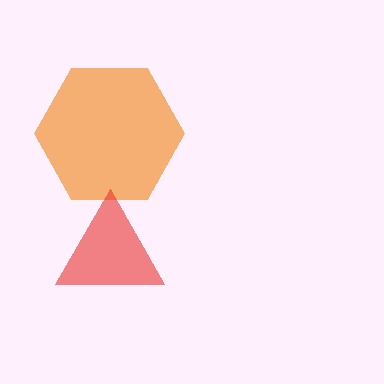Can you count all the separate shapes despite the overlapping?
Yes, there are 2 separate shapes.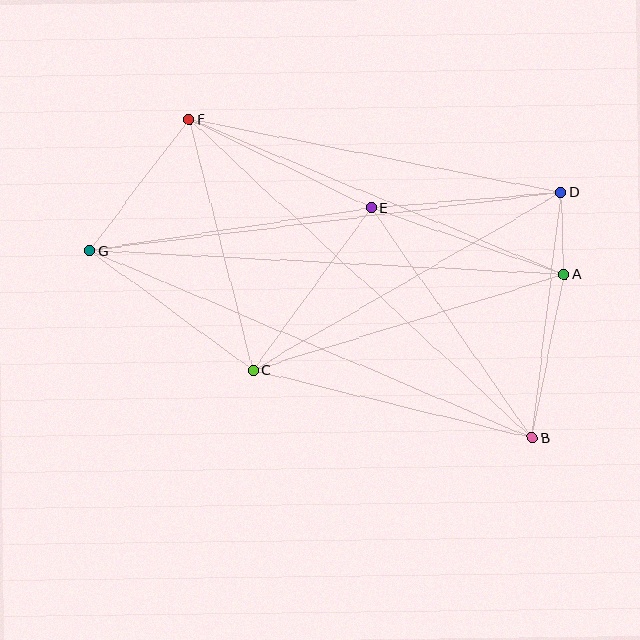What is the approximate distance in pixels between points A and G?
The distance between A and G is approximately 475 pixels.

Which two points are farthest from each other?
Points B and G are farthest from each other.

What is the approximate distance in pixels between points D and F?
The distance between D and F is approximately 379 pixels.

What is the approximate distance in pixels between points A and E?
The distance between A and E is approximately 204 pixels.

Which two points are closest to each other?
Points A and D are closest to each other.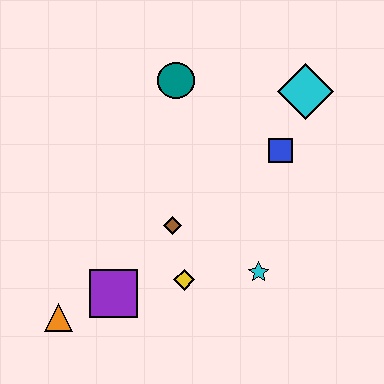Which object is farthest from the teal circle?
The orange triangle is farthest from the teal circle.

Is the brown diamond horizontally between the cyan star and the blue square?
No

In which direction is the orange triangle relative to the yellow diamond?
The orange triangle is to the left of the yellow diamond.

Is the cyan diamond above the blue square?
Yes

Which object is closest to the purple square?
The orange triangle is closest to the purple square.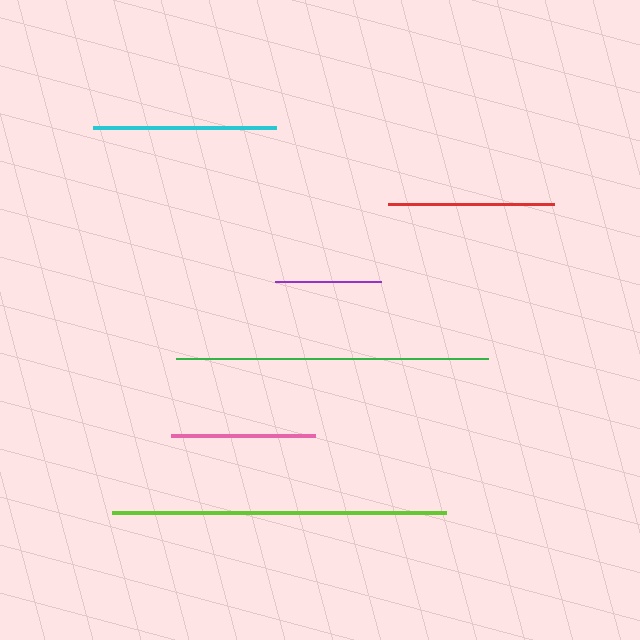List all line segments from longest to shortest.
From longest to shortest: lime, green, cyan, red, pink, purple.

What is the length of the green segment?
The green segment is approximately 312 pixels long.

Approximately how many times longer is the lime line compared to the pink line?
The lime line is approximately 2.3 times the length of the pink line.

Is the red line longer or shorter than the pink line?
The red line is longer than the pink line.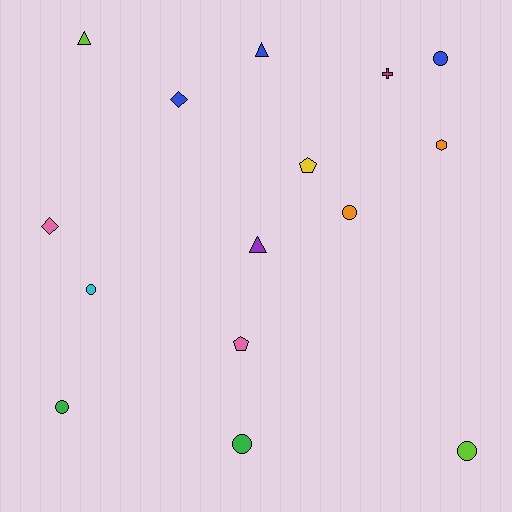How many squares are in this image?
There are no squares.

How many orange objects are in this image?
There are 2 orange objects.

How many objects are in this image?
There are 15 objects.